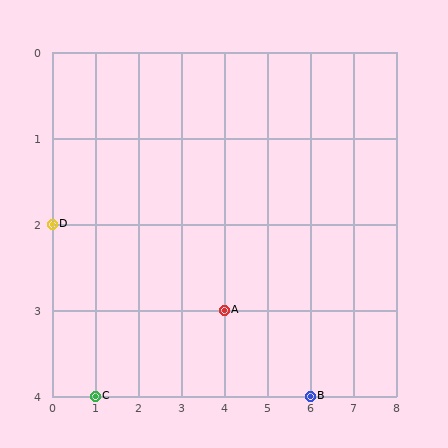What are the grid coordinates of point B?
Point B is at grid coordinates (6, 4).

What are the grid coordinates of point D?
Point D is at grid coordinates (0, 2).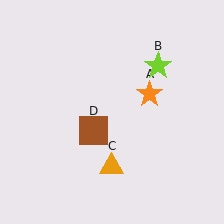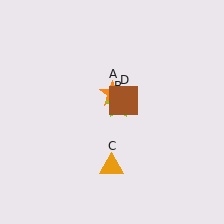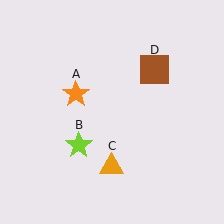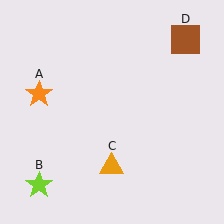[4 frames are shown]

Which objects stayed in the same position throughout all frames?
Orange triangle (object C) remained stationary.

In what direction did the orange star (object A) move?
The orange star (object A) moved left.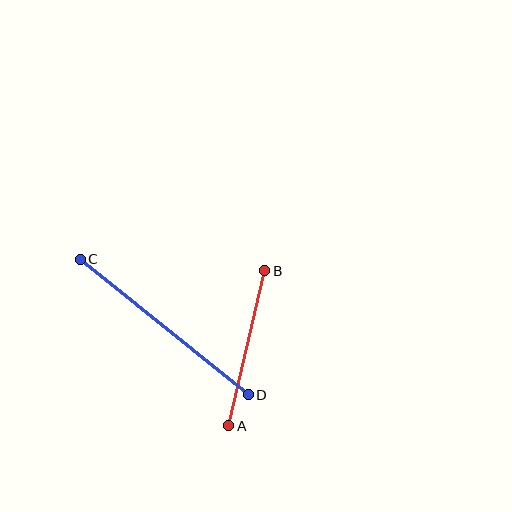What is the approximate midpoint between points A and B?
The midpoint is at approximately (247, 348) pixels.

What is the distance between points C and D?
The distance is approximately 216 pixels.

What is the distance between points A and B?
The distance is approximately 159 pixels.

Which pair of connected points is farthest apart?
Points C and D are farthest apart.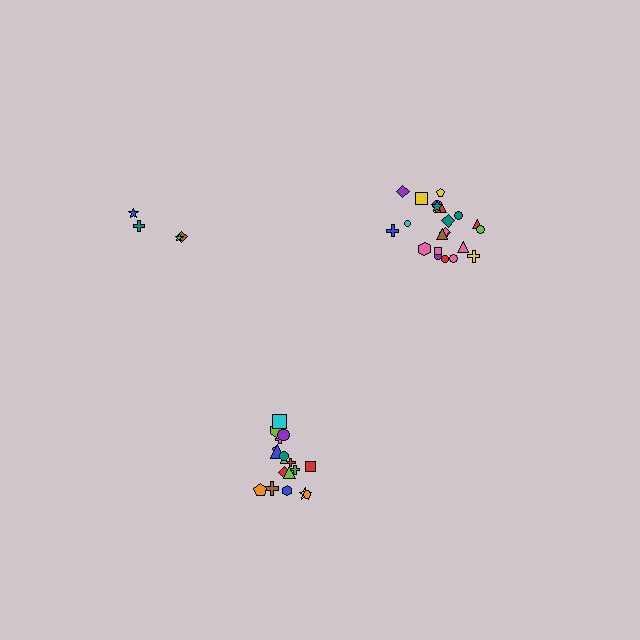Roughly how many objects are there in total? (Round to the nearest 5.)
Roughly 45 objects in total.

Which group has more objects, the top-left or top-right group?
The top-right group.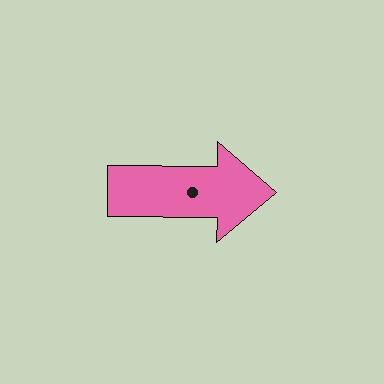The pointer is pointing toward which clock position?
Roughly 3 o'clock.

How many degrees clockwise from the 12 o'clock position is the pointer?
Approximately 90 degrees.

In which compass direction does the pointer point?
East.